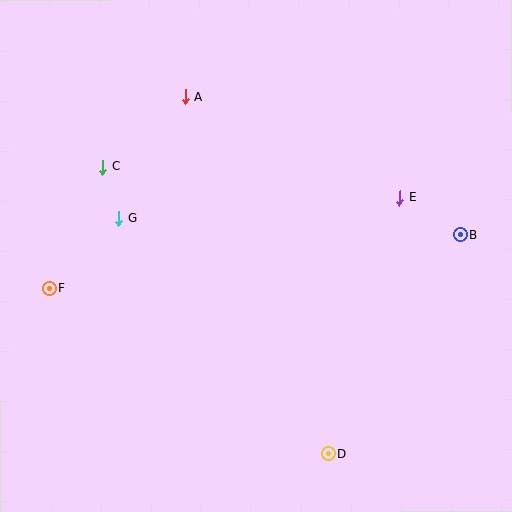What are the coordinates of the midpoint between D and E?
The midpoint between D and E is at (364, 325).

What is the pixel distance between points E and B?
The distance between E and B is 71 pixels.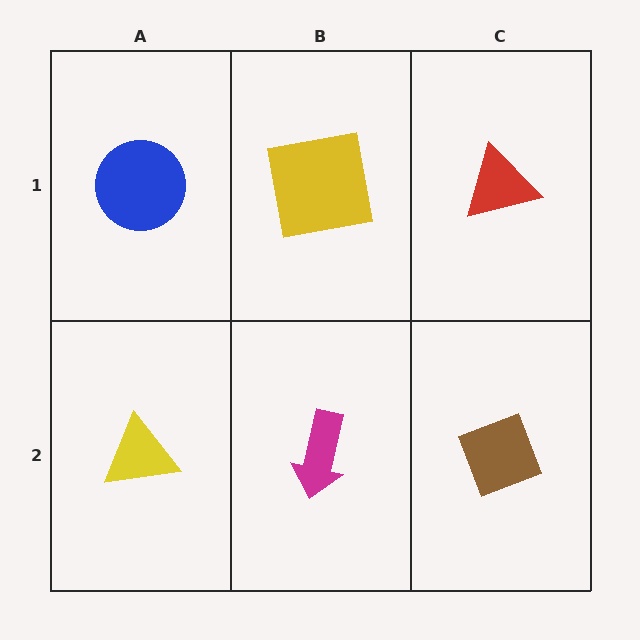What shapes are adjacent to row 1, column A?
A yellow triangle (row 2, column A), a yellow square (row 1, column B).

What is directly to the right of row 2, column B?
A brown diamond.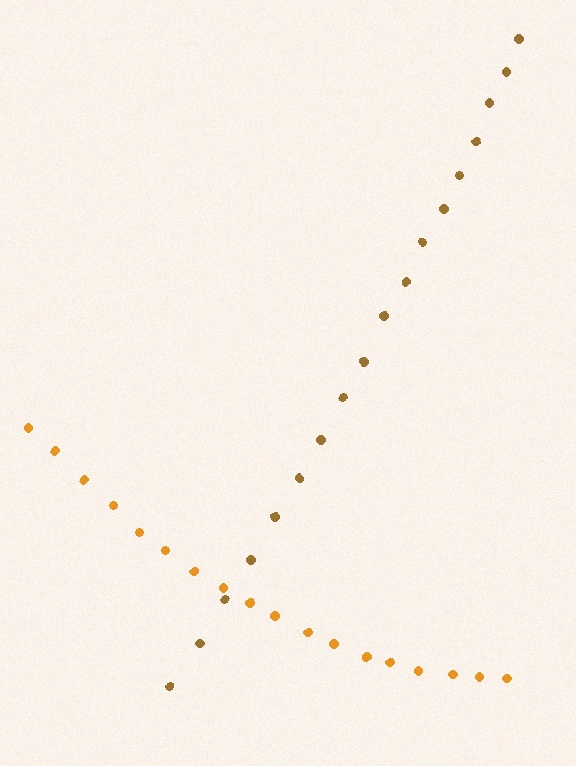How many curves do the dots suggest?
There are 2 distinct paths.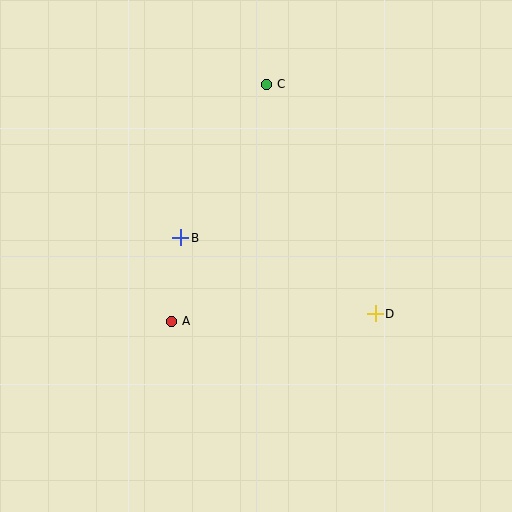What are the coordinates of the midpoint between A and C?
The midpoint between A and C is at (219, 203).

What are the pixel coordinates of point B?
Point B is at (181, 238).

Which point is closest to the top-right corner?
Point C is closest to the top-right corner.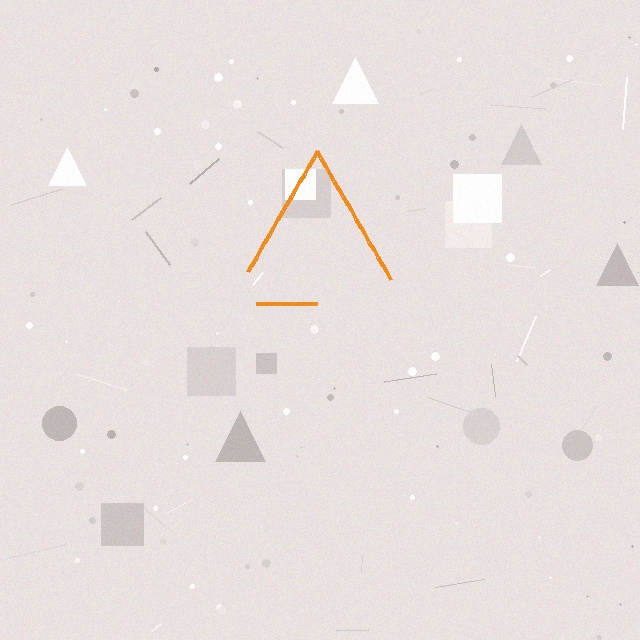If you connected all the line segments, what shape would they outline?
They would outline a triangle.